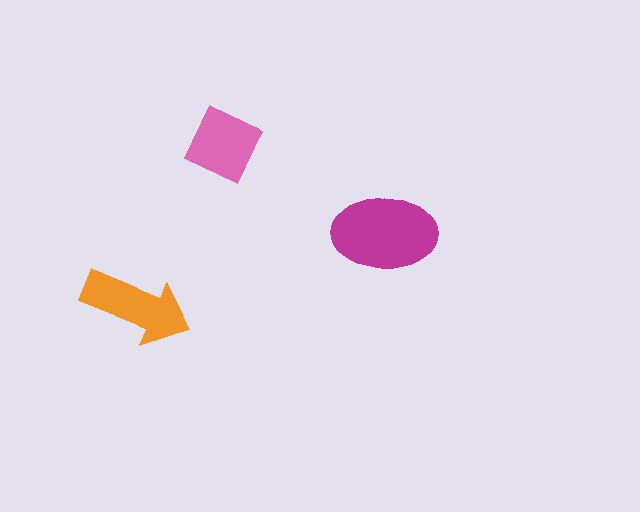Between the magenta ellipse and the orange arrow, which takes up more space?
The magenta ellipse.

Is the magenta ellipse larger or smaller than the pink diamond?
Larger.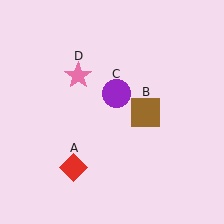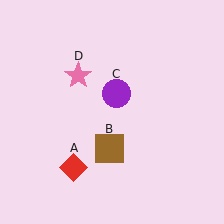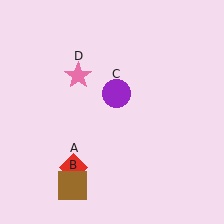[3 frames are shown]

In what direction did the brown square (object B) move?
The brown square (object B) moved down and to the left.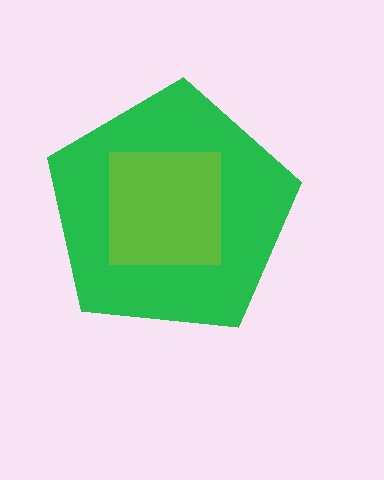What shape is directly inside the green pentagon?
The lime square.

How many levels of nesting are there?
2.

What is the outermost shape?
The green pentagon.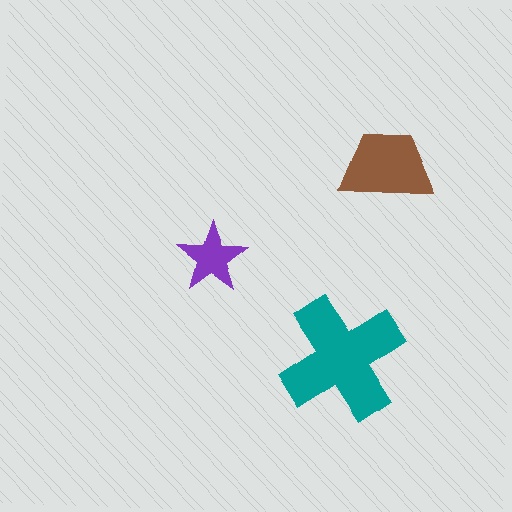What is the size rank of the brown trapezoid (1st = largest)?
2nd.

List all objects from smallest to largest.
The purple star, the brown trapezoid, the teal cross.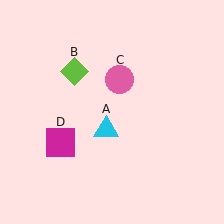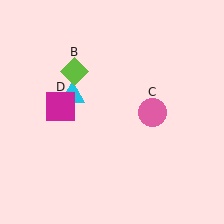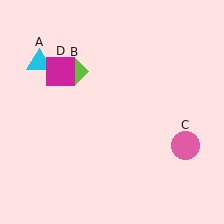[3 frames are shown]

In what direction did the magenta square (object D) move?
The magenta square (object D) moved up.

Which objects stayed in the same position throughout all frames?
Lime diamond (object B) remained stationary.